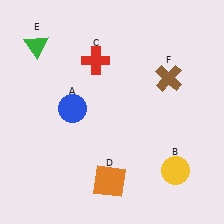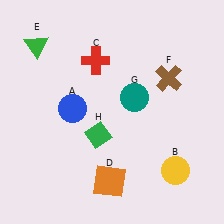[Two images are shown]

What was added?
A teal circle (G), a green diamond (H) were added in Image 2.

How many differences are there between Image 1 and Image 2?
There are 2 differences between the two images.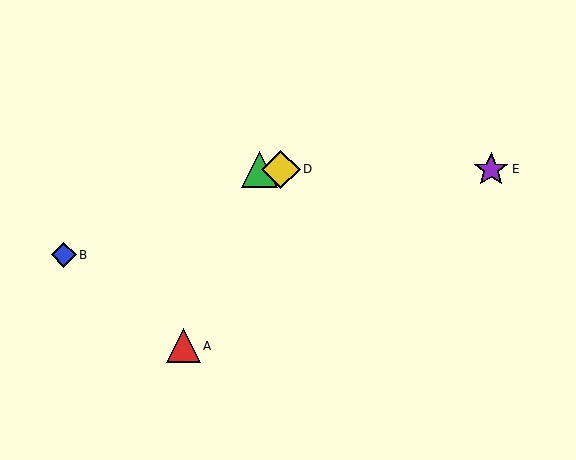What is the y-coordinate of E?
Object E is at y≈170.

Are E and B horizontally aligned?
No, E is at y≈170 and B is at y≈255.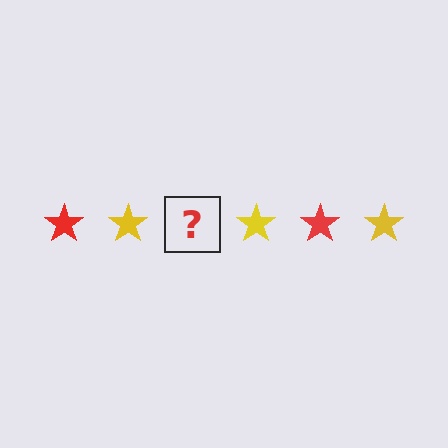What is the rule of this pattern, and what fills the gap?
The rule is that the pattern cycles through red, yellow stars. The gap should be filled with a red star.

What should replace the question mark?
The question mark should be replaced with a red star.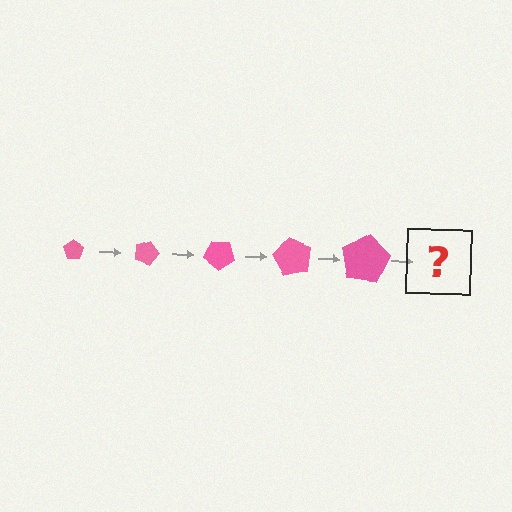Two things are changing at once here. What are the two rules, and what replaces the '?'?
The two rules are that the pentagon grows larger each step and it rotates 20 degrees each step. The '?' should be a pentagon, larger than the previous one and rotated 100 degrees from the start.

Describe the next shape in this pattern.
It should be a pentagon, larger than the previous one and rotated 100 degrees from the start.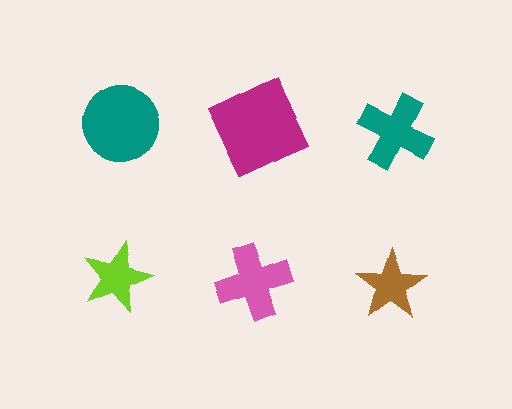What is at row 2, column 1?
A lime star.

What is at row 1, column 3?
A teal cross.